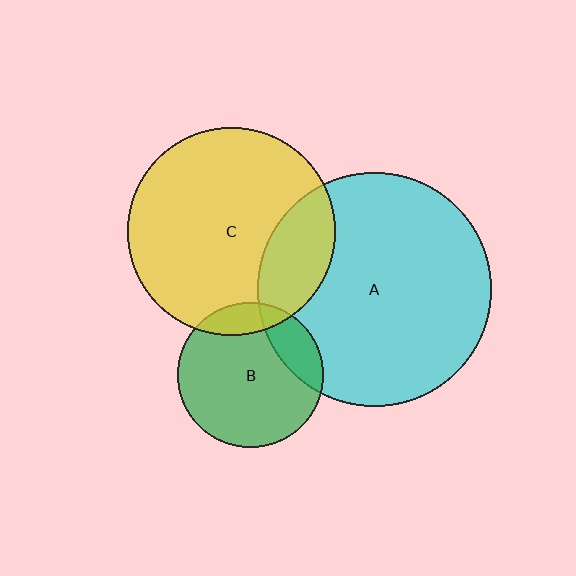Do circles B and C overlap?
Yes.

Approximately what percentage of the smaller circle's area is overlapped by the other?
Approximately 15%.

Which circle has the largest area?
Circle A (cyan).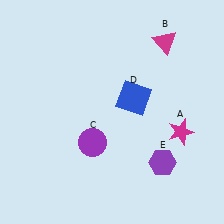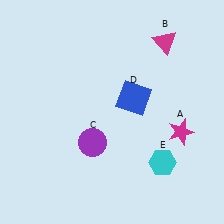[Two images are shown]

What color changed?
The hexagon (E) changed from purple in Image 1 to cyan in Image 2.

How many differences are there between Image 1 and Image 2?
There is 1 difference between the two images.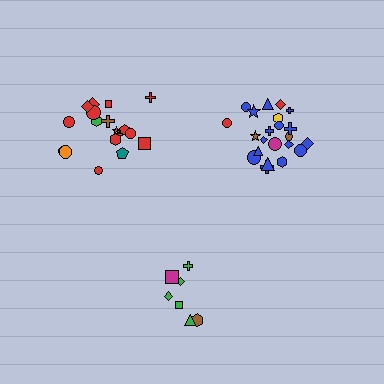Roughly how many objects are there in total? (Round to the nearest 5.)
Roughly 45 objects in total.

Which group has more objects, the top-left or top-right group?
The top-right group.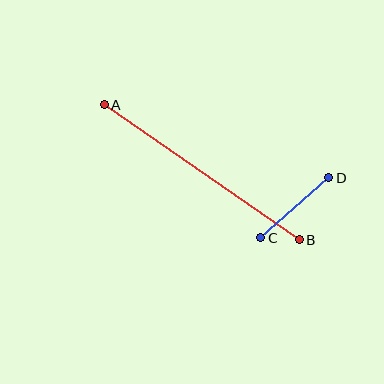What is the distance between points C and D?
The distance is approximately 91 pixels.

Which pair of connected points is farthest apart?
Points A and B are farthest apart.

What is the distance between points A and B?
The distance is approximately 237 pixels.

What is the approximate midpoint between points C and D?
The midpoint is at approximately (295, 208) pixels.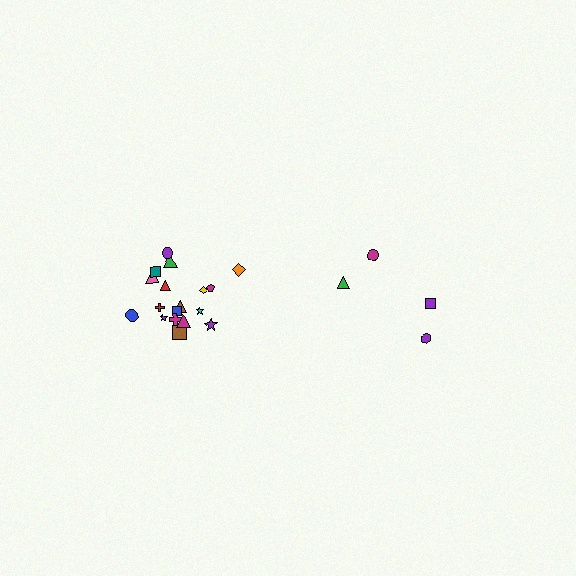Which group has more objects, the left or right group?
The left group.